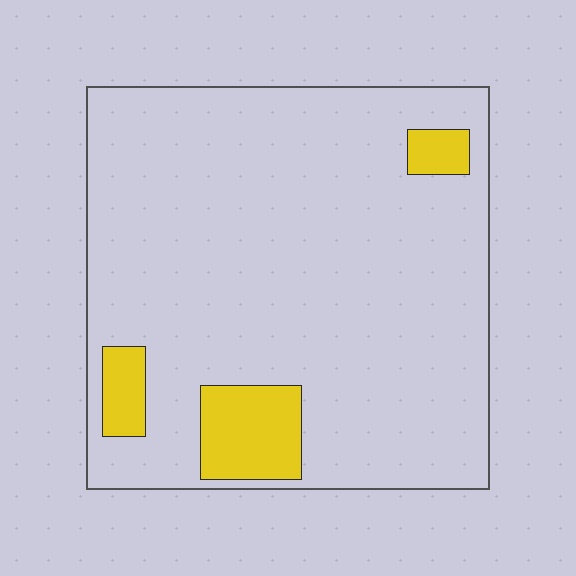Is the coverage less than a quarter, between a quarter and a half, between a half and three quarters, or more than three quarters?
Less than a quarter.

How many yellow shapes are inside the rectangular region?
3.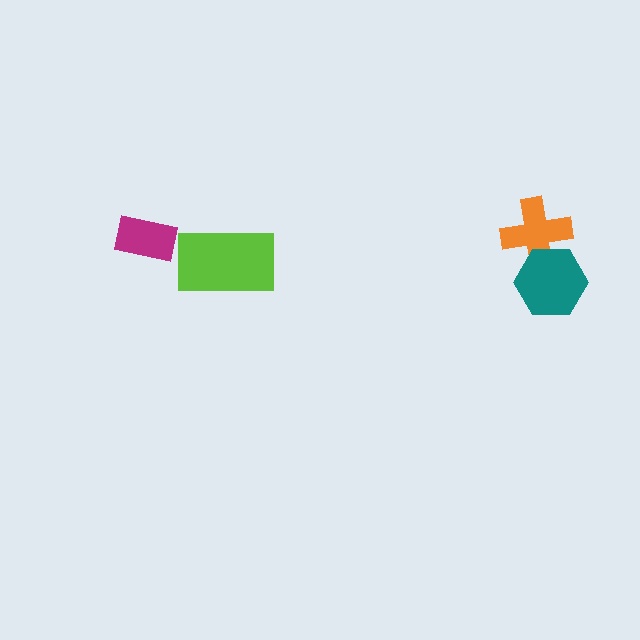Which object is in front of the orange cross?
The teal hexagon is in front of the orange cross.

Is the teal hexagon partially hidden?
No, no other shape covers it.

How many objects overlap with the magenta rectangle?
0 objects overlap with the magenta rectangle.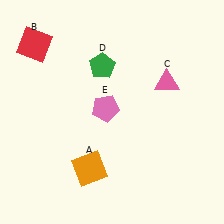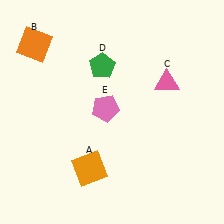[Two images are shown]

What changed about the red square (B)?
In Image 1, B is red. In Image 2, it changed to orange.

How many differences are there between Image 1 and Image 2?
There is 1 difference between the two images.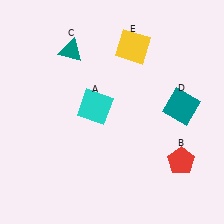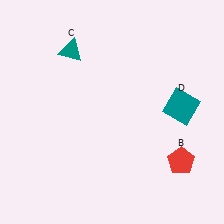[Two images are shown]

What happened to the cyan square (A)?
The cyan square (A) was removed in Image 2. It was in the top-left area of Image 1.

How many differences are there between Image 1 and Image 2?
There are 2 differences between the two images.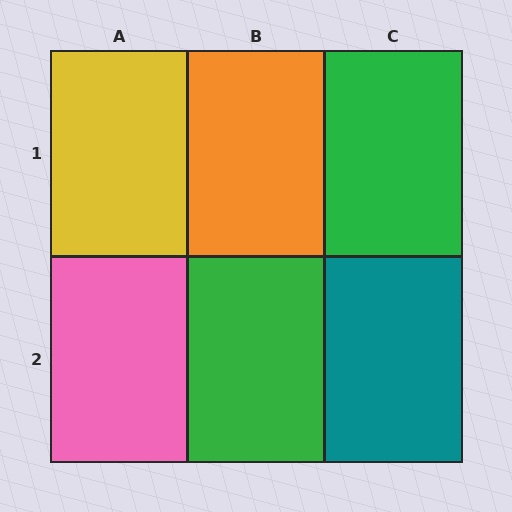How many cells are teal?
1 cell is teal.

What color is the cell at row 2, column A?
Pink.